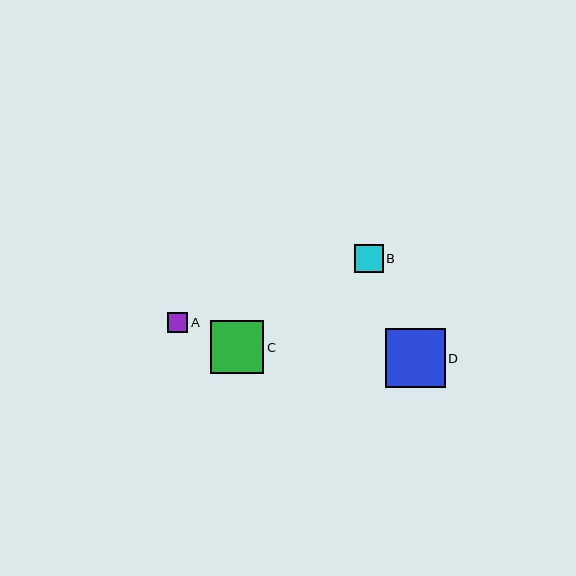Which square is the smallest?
Square A is the smallest with a size of approximately 21 pixels.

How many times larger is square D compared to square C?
Square D is approximately 1.1 times the size of square C.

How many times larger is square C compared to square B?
Square C is approximately 1.9 times the size of square B.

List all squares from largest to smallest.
From largest to smallest: D, C, B, A.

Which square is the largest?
Square D is the largest with a size of approximately 60 pixels.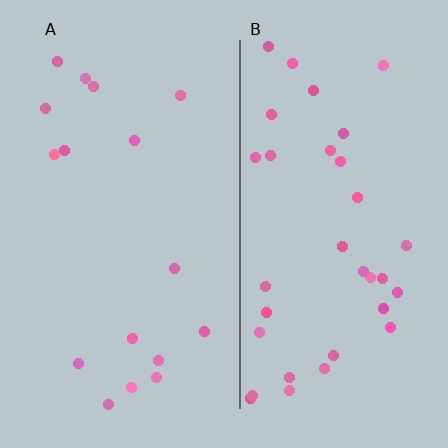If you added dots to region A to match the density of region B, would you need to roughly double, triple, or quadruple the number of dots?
Approximately double.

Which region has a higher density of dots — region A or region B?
B (the right).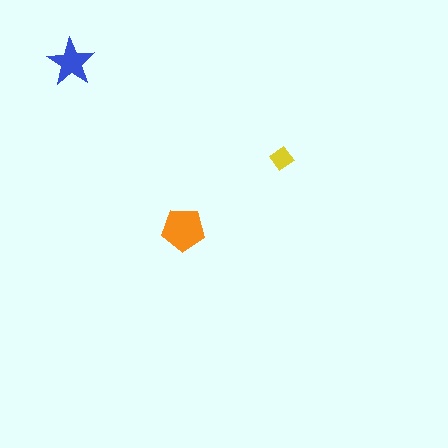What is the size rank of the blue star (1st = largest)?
2nd.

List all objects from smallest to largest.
The yellow diamond, the blue star, the orange pentagon.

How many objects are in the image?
There are 3 objects in the image.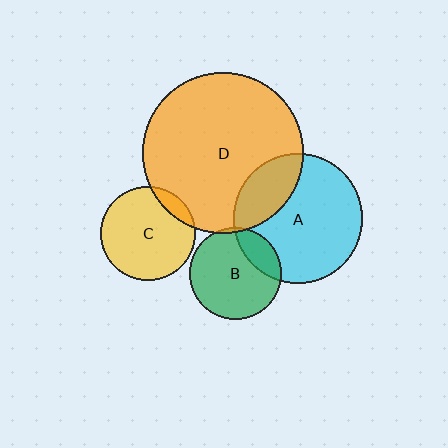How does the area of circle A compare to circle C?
Approximately 1.9 times.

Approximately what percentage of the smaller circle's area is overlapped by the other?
Approximately 5%.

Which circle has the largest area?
Circle D (orange).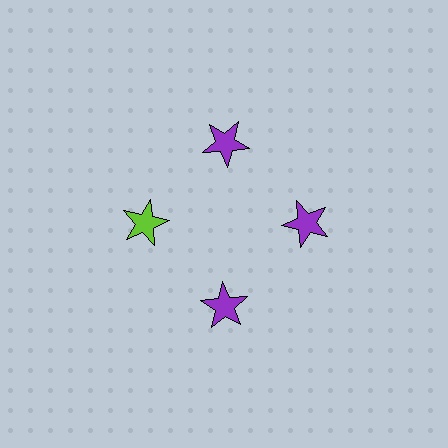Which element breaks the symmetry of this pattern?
The lime star at roughly the 9 o'clock position breaks the symmetry. All other shapes are purple stars.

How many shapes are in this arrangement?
There are 4 shapes arranged in a ring pattern.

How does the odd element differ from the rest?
It has a different color: lime instead of purple.